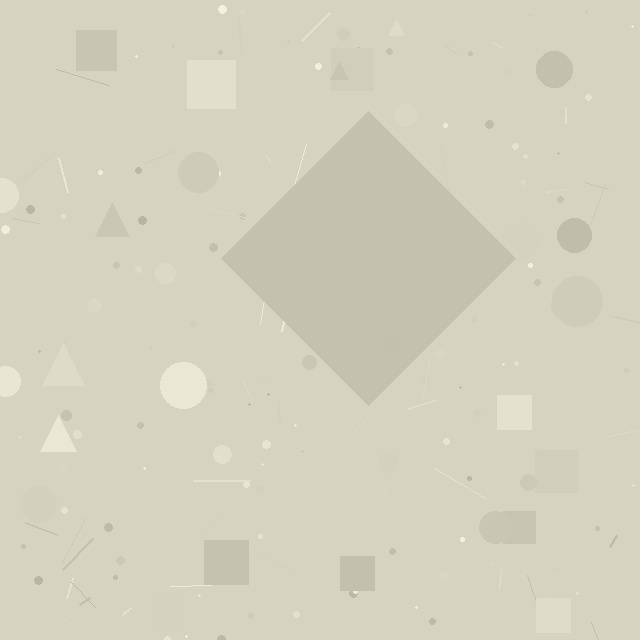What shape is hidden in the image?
A diamond is hidden in the image.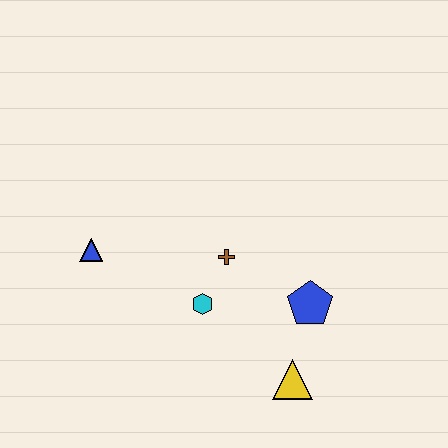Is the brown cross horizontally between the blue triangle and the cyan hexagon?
No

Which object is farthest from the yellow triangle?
The blue triangle is farthest from the yellow triangle.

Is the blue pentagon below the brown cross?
Yes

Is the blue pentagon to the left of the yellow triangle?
No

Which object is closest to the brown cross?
The cyan hexagon is closest to the brown cross.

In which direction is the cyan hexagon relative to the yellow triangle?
The cyan hexagon is to the left of the yellow triangle.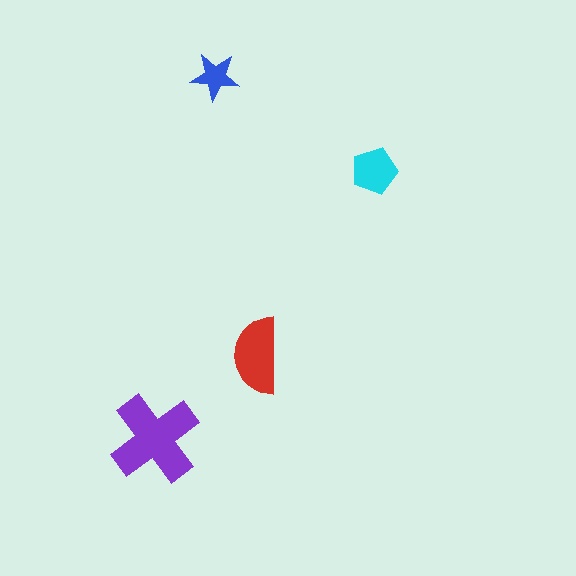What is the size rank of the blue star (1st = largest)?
4th.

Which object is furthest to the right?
The cyan pentagon is rightmost.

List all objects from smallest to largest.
The blue star, the cyan pentagon, the red semicircle, the purple cross.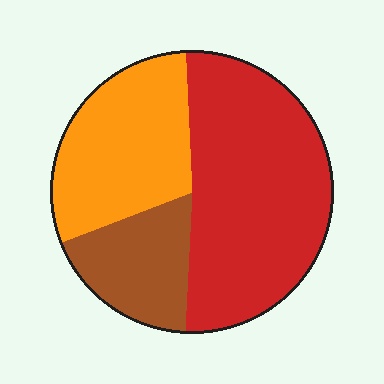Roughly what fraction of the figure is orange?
Orange covers 30% of the figure.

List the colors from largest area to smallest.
From largest to smallest: red, orange, brown.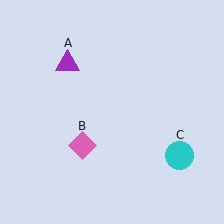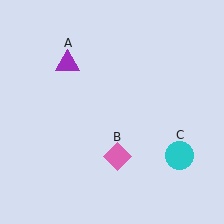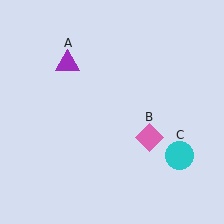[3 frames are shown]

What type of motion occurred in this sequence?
The pink diamond (object B) rotated counterclockwise around the center of the scene.